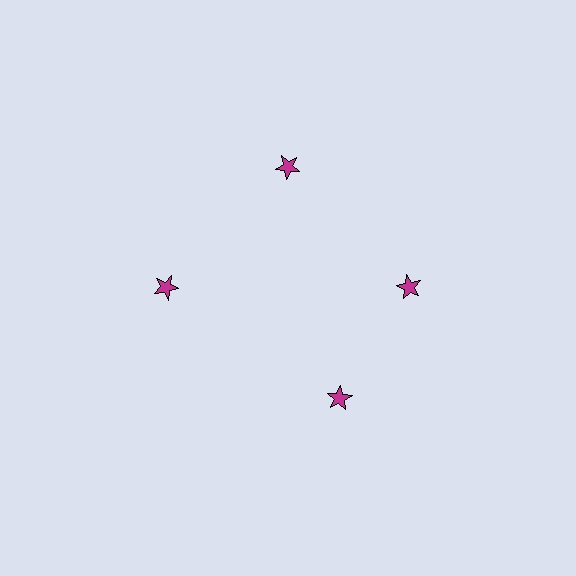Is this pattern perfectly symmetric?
No. The 4 magenta stars are arranged in a ring, but one element near the 6 o'clock position is rotated out of alignment along the ring, breaking the 4-fold rotational symmetry.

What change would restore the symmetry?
The symmetry would be restored by rotating it back into even spacing with its neighbors so that all 4 stars sit at equal angles and equal distance from the center.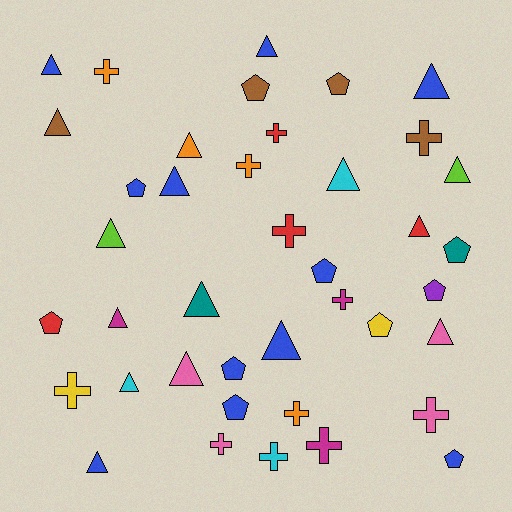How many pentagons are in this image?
There are 11 pentagons.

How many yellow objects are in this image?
There are 2 yellow objects.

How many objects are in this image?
There are 40 objects.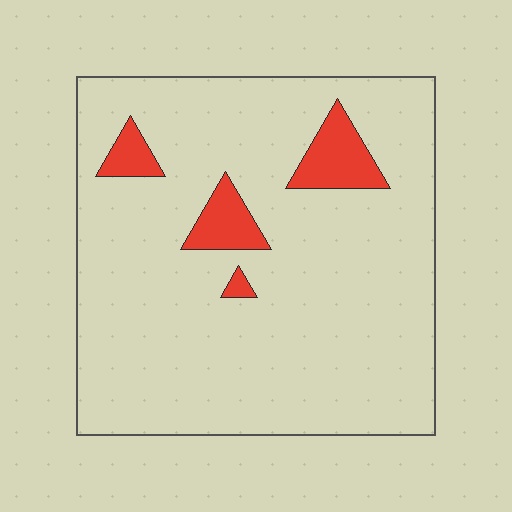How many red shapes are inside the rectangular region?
4.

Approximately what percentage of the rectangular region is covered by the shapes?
Approximately 10%.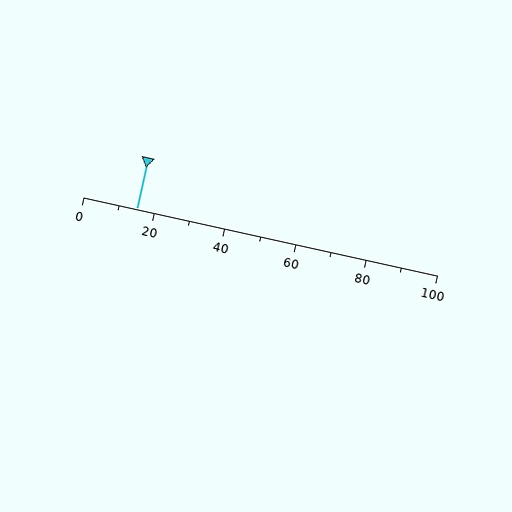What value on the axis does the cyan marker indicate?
The marker indicates approximately 15.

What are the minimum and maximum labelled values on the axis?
The axis runs from 0 to 100.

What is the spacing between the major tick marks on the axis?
The major ticks are spaced 20 apart.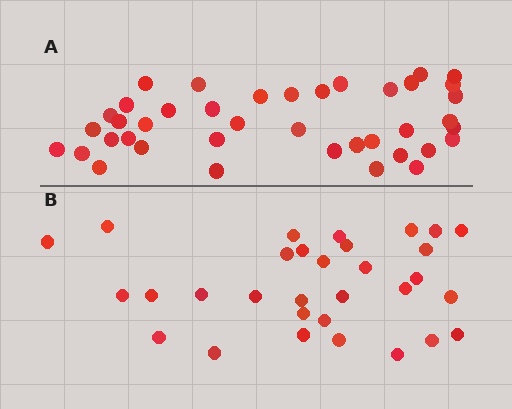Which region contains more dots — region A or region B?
Region A (the top region) has more dots.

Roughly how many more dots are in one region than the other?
Region A has roughly 8 or so more dots than region B.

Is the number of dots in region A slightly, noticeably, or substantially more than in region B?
Region A has noticeably more, but not dramatically so. The ratio is roughly 1.3 to 1.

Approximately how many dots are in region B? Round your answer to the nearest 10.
About 30 dots. (The exact count is 31, which rounds to 30.)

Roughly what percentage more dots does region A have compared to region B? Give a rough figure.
About 30% more.